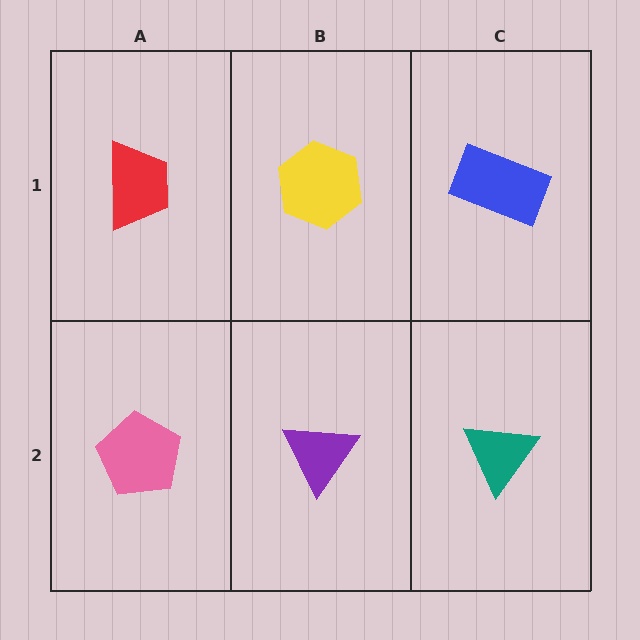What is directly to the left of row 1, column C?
A yellow hexagon.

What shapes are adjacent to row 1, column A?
A pink pentagon (row 2, column A), a yellow hexagon (row 1, column B).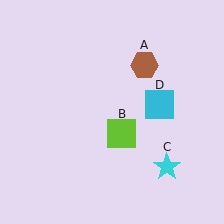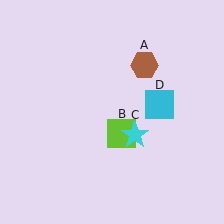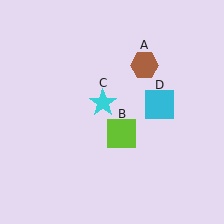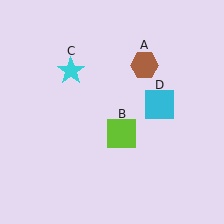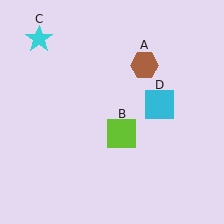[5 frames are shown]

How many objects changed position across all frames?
1 object changed position: cyan star (object C).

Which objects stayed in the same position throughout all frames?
Brown hexagon (object A) and lime square (object B) and cyan square (object D) remained stationary.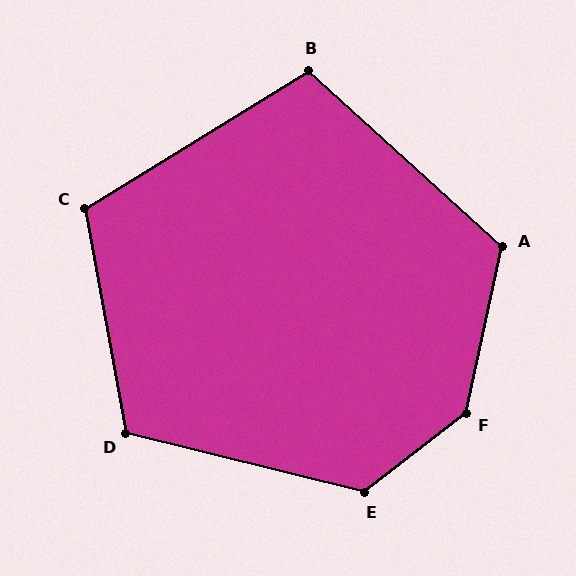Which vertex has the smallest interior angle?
B, at approximately 106 degrees.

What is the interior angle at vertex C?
Approximately 111 degrees (obtuse).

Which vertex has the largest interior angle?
F, at approximately 140 degrees.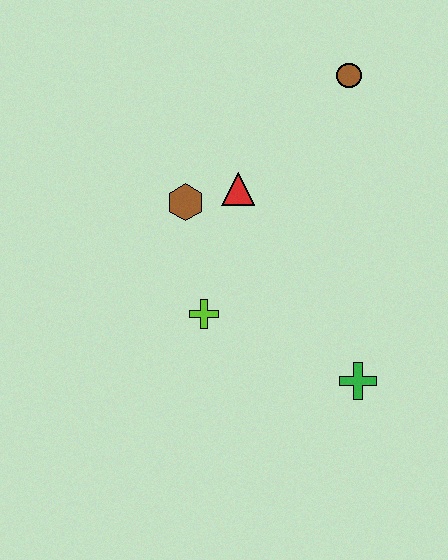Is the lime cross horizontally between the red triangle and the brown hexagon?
Yes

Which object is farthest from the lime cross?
The brown circle is farthest from the lime cross.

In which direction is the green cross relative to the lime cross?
The green cross is to the right of the lime cross.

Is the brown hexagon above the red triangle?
No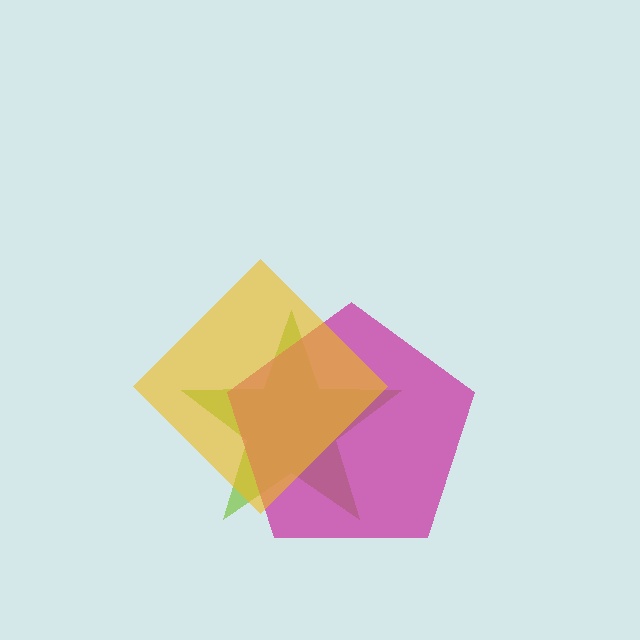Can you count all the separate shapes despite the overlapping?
Yes, there are 3 separate shapes.